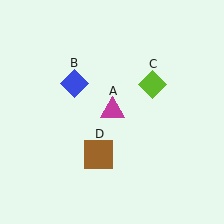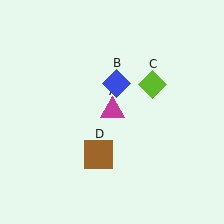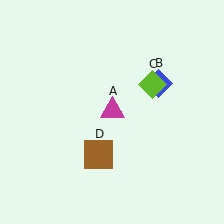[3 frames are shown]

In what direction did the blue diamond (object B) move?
The blue diamond (object B) moved right.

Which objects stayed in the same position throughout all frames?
Magenta triangle (object A) and lime diamond (object C) and brown square (object D) remained stationary.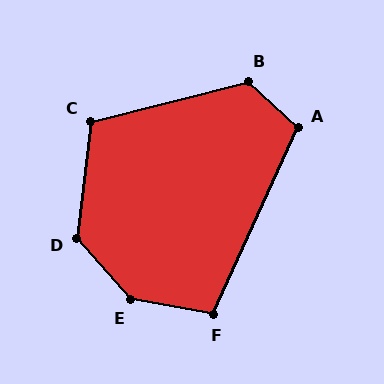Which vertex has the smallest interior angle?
F, at approximately 105 degrees.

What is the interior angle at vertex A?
Approximately 109 degrees (obtuse).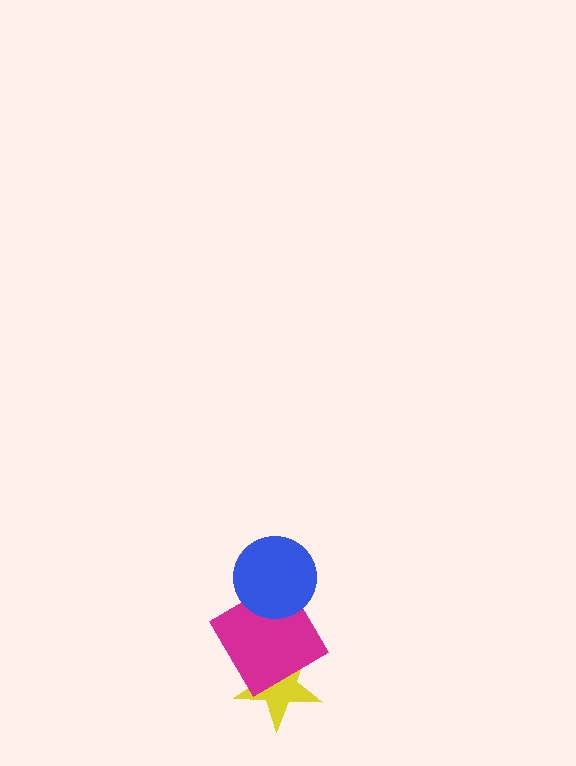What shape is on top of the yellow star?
The magenta diamond is on top of the yellow star.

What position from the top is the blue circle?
The blue circle is 1st from the top.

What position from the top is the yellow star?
The yellow star is 3rd from the top.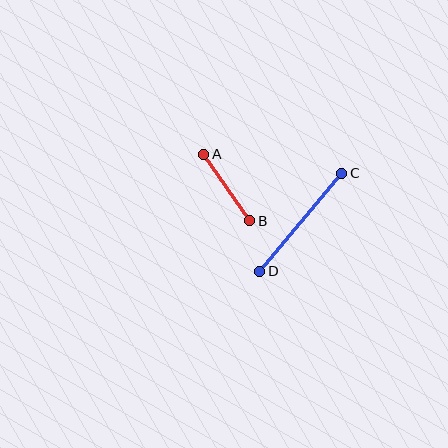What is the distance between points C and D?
The distance is approximately 128 pixels.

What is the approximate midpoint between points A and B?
The midpoint is at approximately (227, 187) pixels.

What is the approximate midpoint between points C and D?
The midpoint is at approximately (301, 222) pixels.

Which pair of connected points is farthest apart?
Points C and D are farthest apart.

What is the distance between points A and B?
The distance is approximately 81 pixels.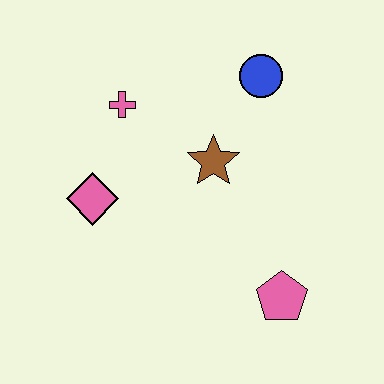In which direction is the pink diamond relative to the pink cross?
The pink diamond is below the pink cross.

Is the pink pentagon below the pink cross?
Yes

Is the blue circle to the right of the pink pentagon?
No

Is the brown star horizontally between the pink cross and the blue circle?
Yes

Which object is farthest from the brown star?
The pink pentagon is farthest from the brown star.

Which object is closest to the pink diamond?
The pink cross is closest to the pink diamond.